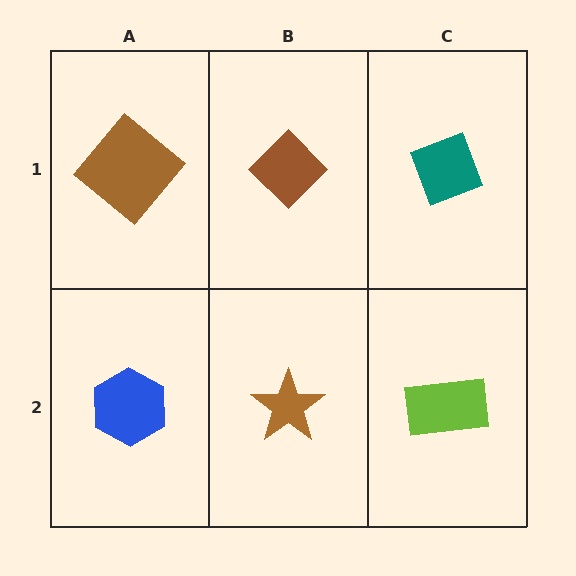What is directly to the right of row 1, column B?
A teal diamond.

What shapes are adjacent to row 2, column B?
A brown diamond (row 1, column B), a blue hexagon (row 2, column A), a lime rectangle (row 2, column C).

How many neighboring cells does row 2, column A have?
2.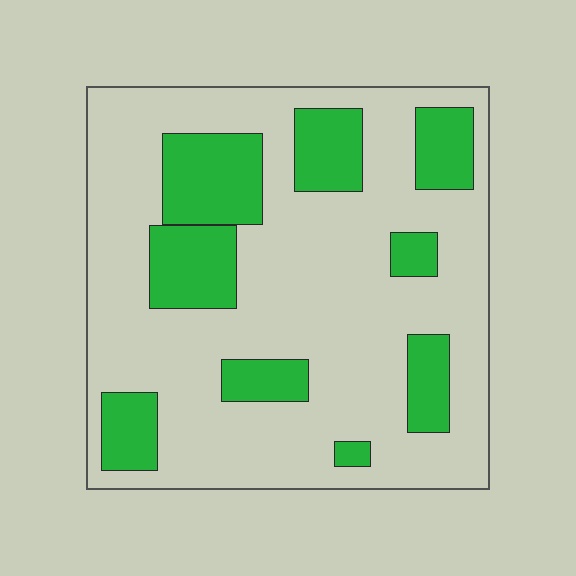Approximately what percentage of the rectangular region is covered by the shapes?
Approximately 25%.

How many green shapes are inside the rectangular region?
9.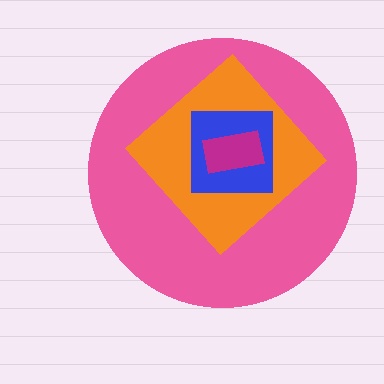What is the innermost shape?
The magenta rectangle.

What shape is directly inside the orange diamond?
The blue square.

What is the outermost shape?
The pink circle.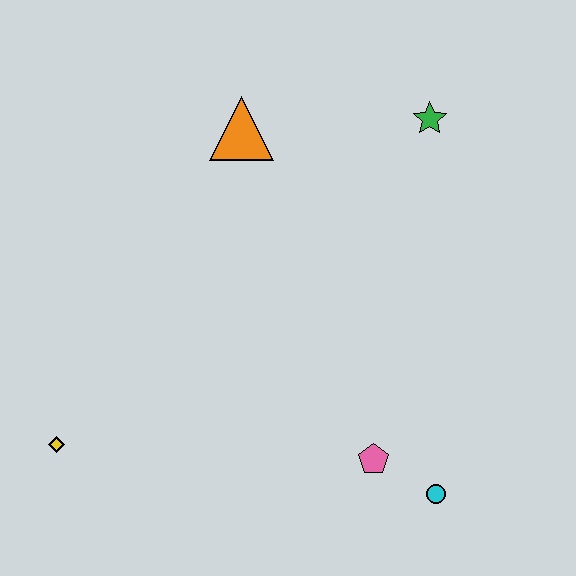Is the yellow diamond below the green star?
Yes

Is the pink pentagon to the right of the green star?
No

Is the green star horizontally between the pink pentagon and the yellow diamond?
No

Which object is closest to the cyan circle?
The pink pentagon is closest to the cyan circle.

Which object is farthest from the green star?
The yellow diamond is farthest from the green star.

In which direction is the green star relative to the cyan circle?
The green star is above the cyan circle.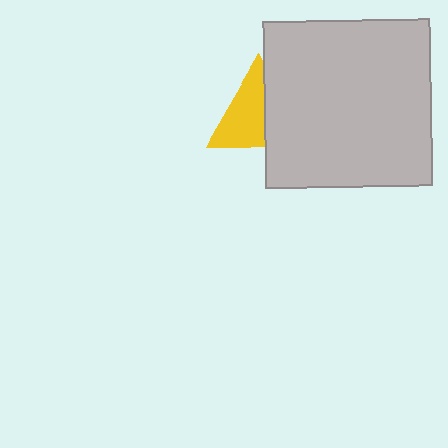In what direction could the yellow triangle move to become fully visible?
The yellow triangle could move left. That would shift it out from behind the light gray square entirely.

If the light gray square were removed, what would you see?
You would see the complete yellow triangle.